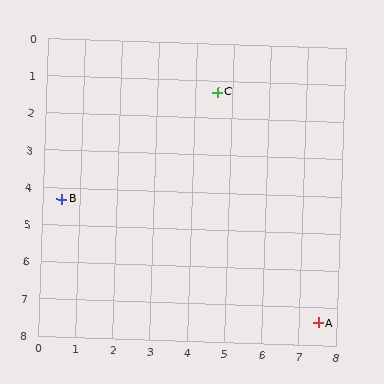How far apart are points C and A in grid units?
Points C and A are about 6.8 grid units apart.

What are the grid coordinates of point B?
Point B is at approximately (0.5, 4.3).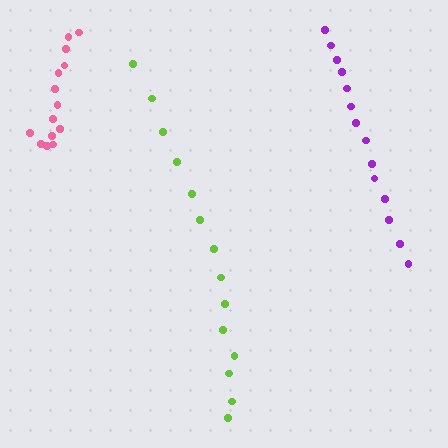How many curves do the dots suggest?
There are 3 distinct paths.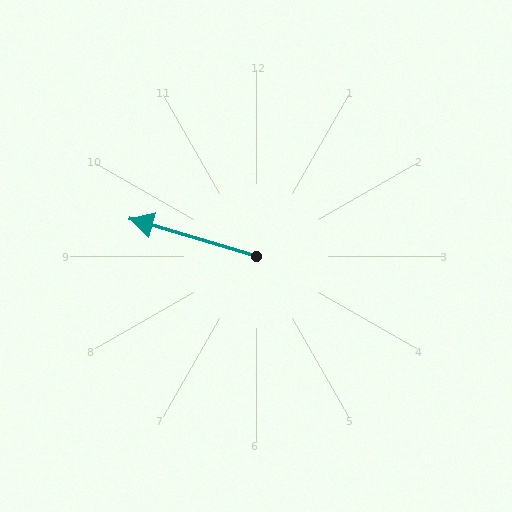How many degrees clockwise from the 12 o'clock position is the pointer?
Approximately 287 degrees.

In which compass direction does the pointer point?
West.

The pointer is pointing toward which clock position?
Roughly 10 o'clock.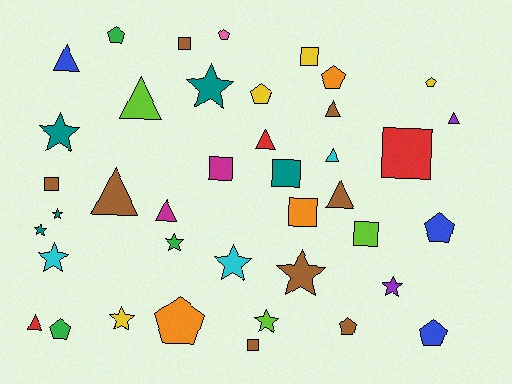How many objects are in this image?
There are 40 objects.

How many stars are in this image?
There are 11 stars.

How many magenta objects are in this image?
There are 2 magenta objects.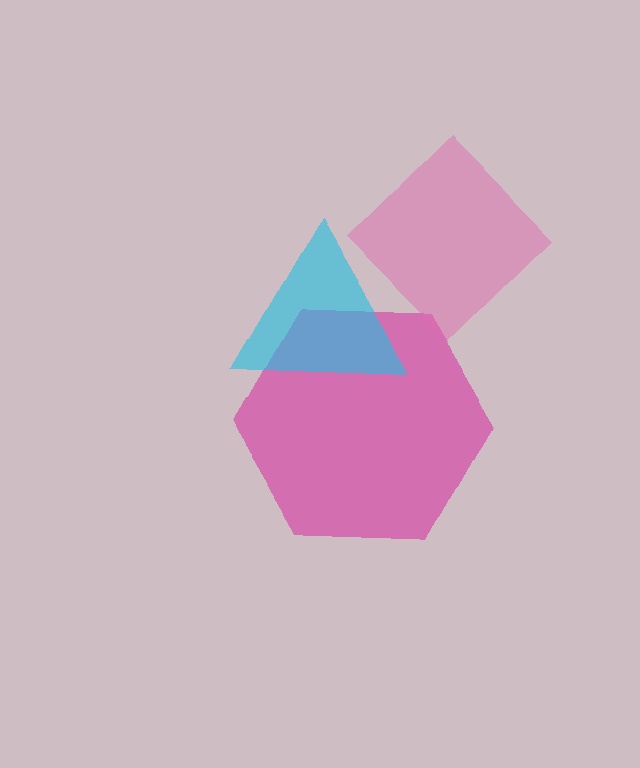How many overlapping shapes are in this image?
There are 3 overlapping shapes in the image.